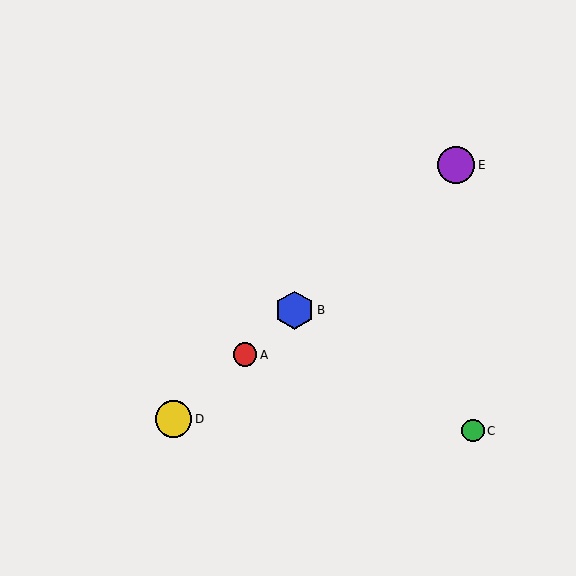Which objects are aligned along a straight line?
Objects A, B, D, E are aligned along a straight line.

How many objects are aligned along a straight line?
4 objects (A, B, D, E) are aligned along a straight line.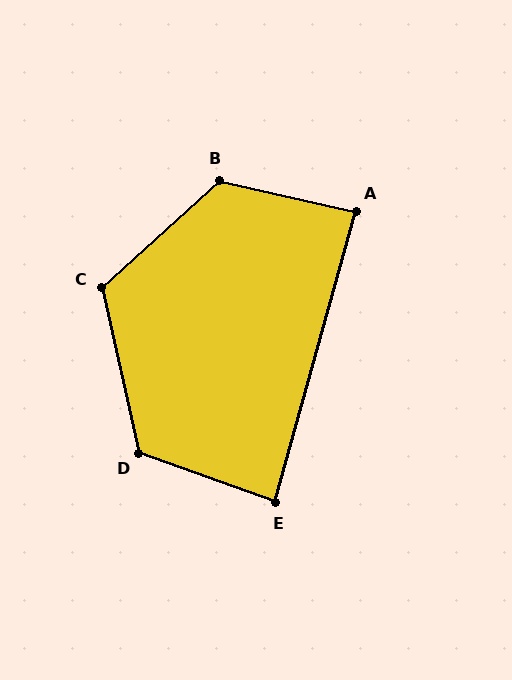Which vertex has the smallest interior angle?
E, at approximately 86 degrees.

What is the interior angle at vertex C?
Approximately 119 degrees (obtuse).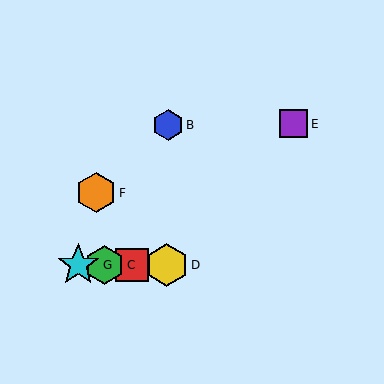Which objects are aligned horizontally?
Objects A, C, D, G are aligned horizontally.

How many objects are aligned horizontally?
4 objects (A, C, D, G) are aligned horizontally.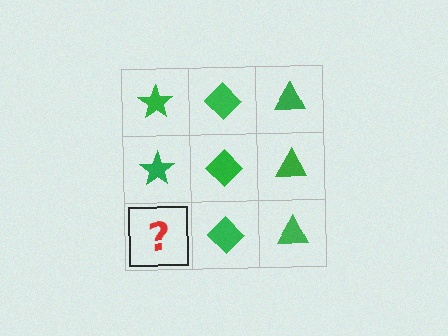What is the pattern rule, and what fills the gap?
The rule is that each column has a consistent shape. The gap should be filled with a green star.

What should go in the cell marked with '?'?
The missing cell should contain a green star.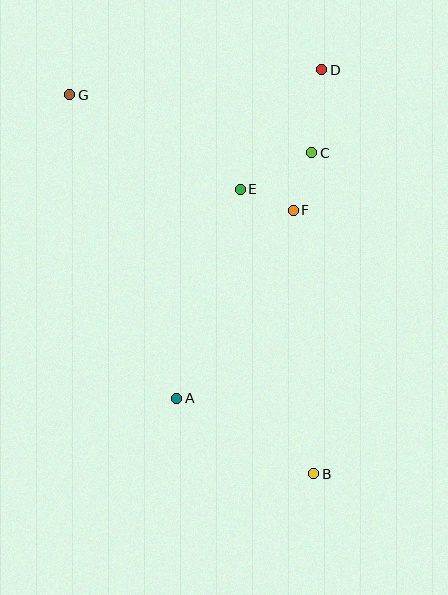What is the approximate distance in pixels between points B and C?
The distance between B and C is approximately 321 pixels.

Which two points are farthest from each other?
Points B and G are farthest from each other.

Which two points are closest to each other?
Points E and F are closest to each other.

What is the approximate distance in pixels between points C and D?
The distance between C and D is approximately 84 pixels.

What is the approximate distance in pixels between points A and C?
The distance between A and C is approximately 280 pixels.